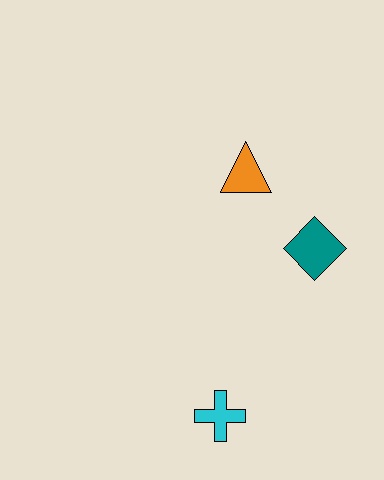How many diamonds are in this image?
There is 1 diamond.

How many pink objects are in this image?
There are no pink objects.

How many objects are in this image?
There are 3 objects.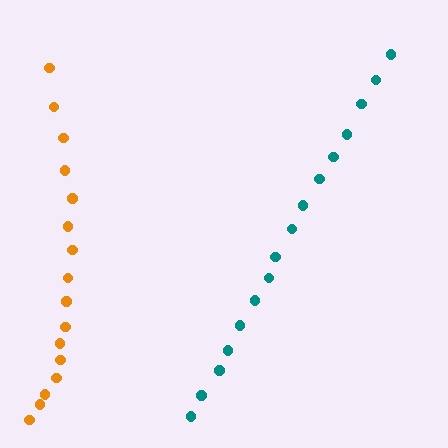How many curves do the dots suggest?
There are 2 distinct paths.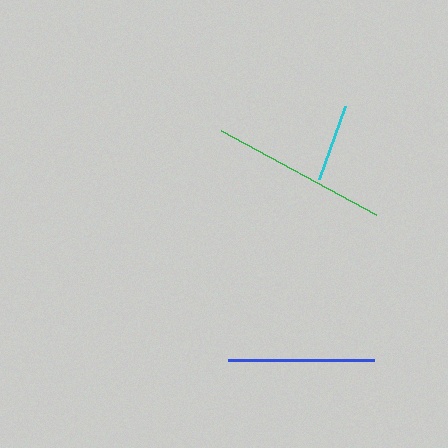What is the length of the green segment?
The green segment is approximately 177 pixels long.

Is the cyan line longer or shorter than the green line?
The green line is longer than the cyan line.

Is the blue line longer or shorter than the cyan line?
The blue line is longer than the cyan line.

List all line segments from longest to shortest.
From longest to shortest: green, blue, cyan.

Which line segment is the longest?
The green line is the longest at approximately 177 pixels.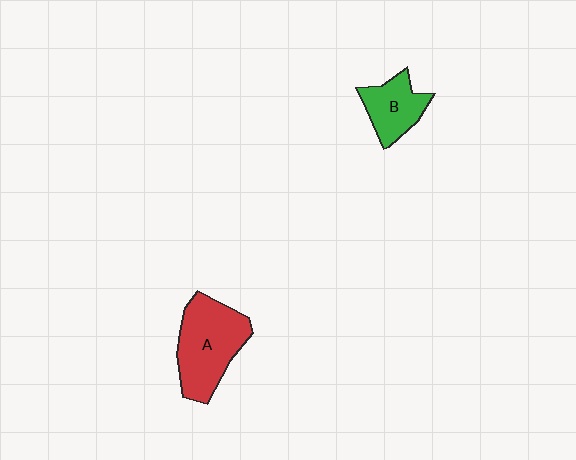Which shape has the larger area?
Shape A (red).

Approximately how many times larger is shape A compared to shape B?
Approximately 1.7 times.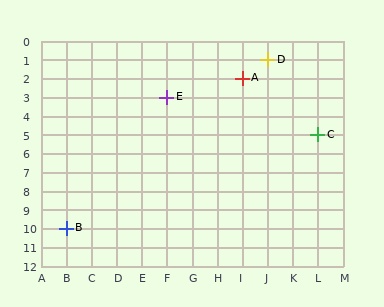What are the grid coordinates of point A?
Point A is at grid coordinates (I, 2).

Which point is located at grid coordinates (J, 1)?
Point D is at (J, 1).